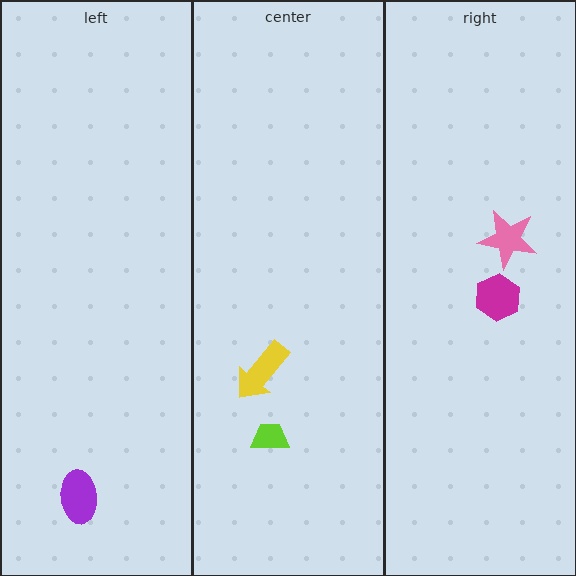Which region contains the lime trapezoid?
The center region.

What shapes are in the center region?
The yellow arrow, the lime trapezoid.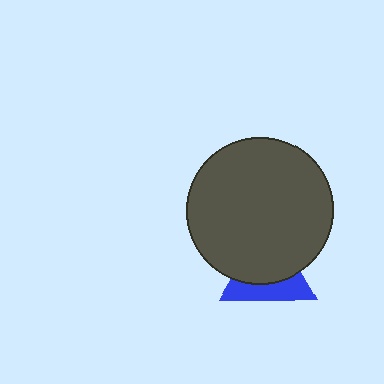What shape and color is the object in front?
The object in front is a dark gray circle.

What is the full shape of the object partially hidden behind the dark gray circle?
The partially hidden object is a blue triangle.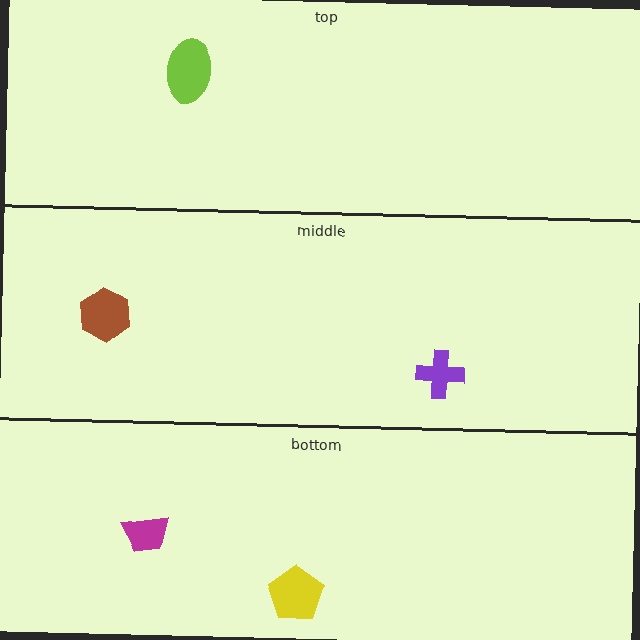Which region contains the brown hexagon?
The middle region.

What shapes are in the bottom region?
The magenta trapezoid, the yellow pentagon.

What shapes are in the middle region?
The brown hexagon, the purple cross.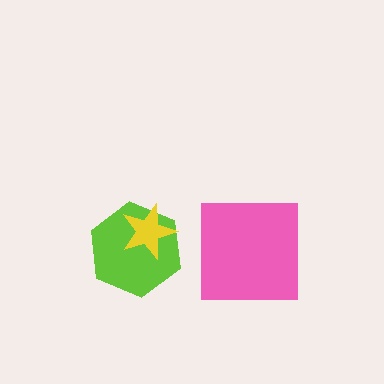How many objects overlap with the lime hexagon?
1 object overlaps with the lime hexagon.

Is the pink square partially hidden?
No, no other shape covers it.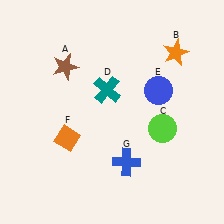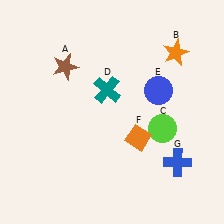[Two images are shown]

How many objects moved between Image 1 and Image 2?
2 objects moved between the two images.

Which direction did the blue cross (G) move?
The blue cross (G) moved right.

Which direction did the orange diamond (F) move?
The orange diamond (F) moved right.